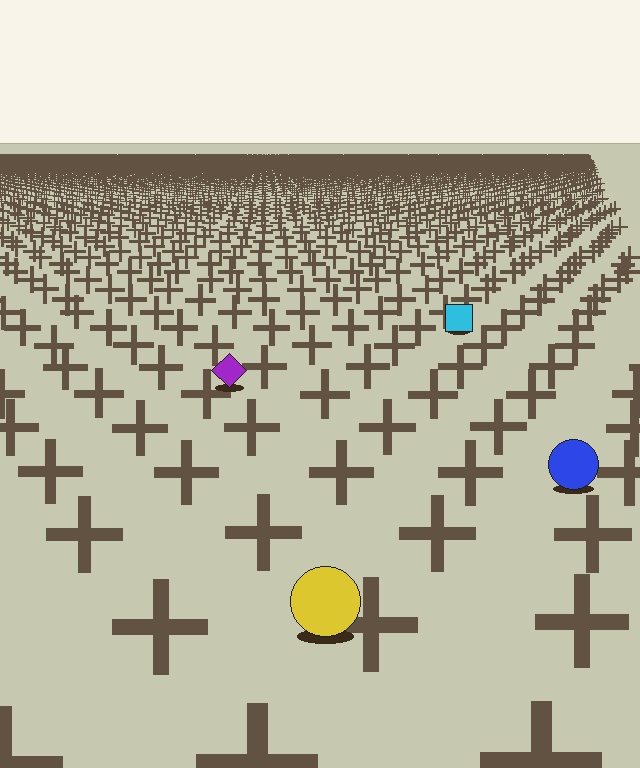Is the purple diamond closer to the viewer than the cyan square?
Yes. The purple diamond is closer — you can tell from the texture gradient: the ground texture is coarser near it.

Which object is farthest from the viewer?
The cyan square is farthest from the viewer. It appears smaller and the ground texture around it is denser.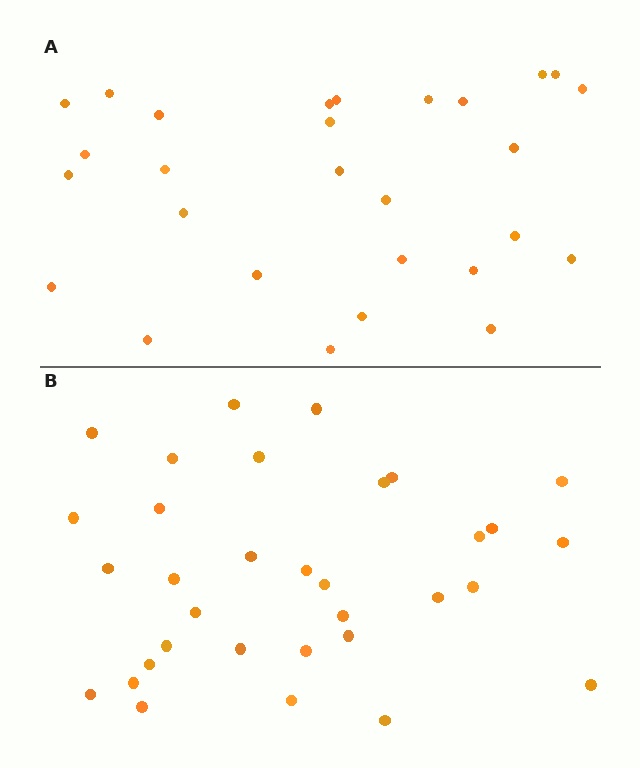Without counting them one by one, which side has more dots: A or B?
Region B (the bottom region) has more dots.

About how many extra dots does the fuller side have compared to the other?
Region B has about 5 more dots than region A.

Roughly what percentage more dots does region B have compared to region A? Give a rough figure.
About 20% more.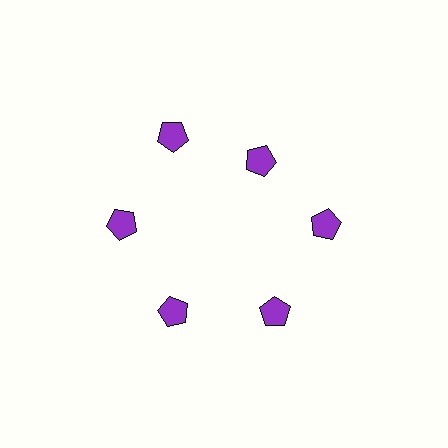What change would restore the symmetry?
The symmetry would be restored by moving it outward, back onto the ring so that all 6 pentagons sit at equal angles and equal distance from the center.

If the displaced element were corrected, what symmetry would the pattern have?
It would have 6-fold rotational symmetry — the pattern would map onto itself every 60 degrees.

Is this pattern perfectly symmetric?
No. The 6 purple pentagons are arranged in a ring, but one element near the 1 o'clock position is pulled inward toward the center, breaking the 6-fold rotational symmetry.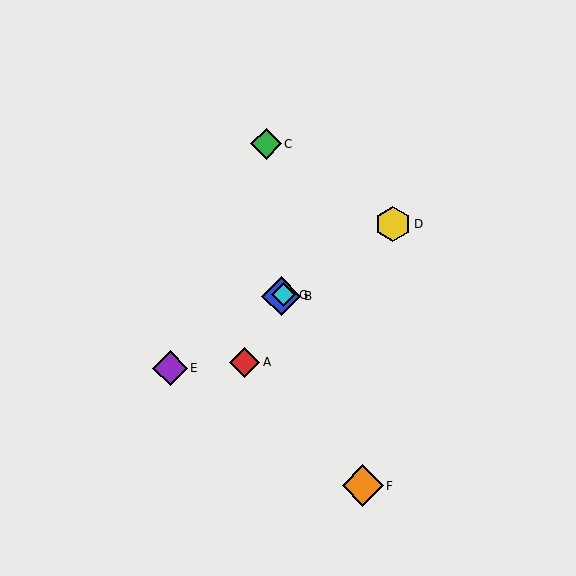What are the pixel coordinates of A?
Object A is at (245, 362).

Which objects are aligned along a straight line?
Objects B, D, E, G are aligned along a straight line.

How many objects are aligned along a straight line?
4 objects (B, D, E, G) are aligned along a straight line.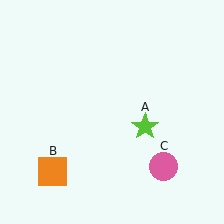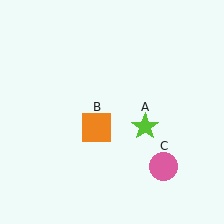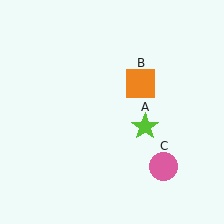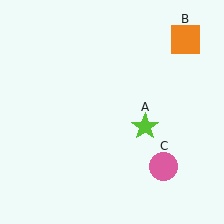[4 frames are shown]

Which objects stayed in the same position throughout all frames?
Lime star (object A) and pink circle (object C) remained stationary.